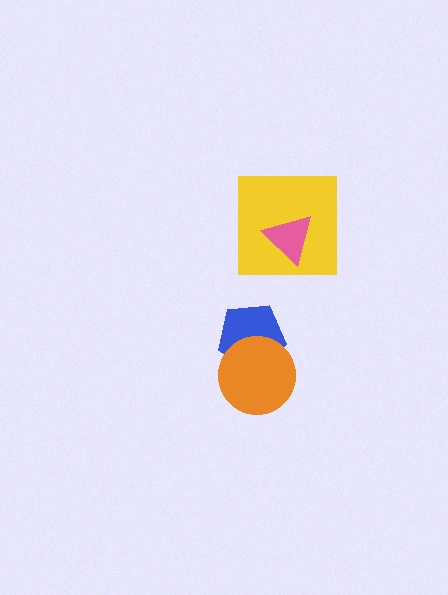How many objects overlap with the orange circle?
1 object overlaps with the orange circle.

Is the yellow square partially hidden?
Yes, it is partially covered by another shape.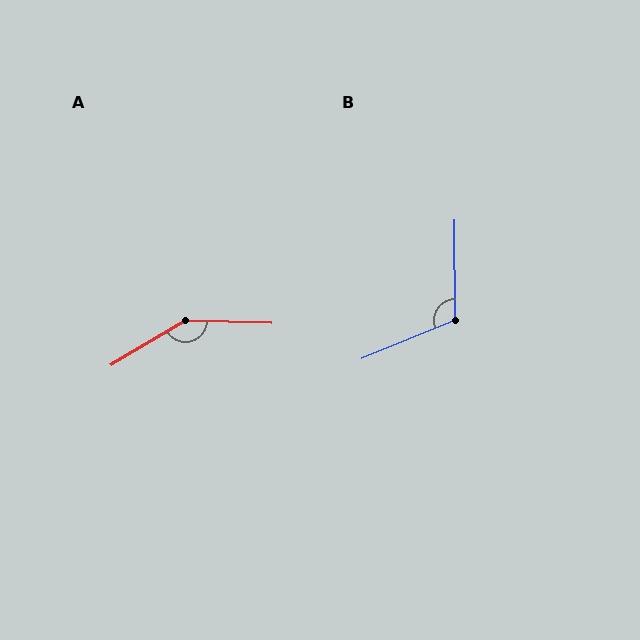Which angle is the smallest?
B, at approximately 112 degrees.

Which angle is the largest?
A, at approximately 147 degrees.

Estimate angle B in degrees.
Approximately 112 degrees.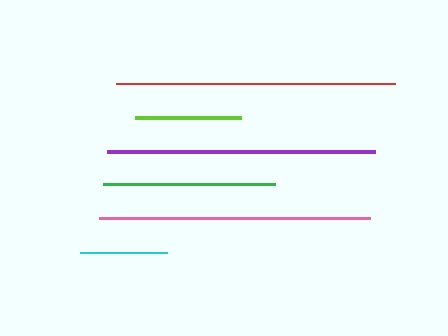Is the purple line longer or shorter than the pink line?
The pink line is longer than the purple line.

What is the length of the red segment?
The red segment is approximately 279 pixels long.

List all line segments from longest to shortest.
From longest to shortest: red, pink, purple, green, lime, cyan.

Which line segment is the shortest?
The cyan line is the shortest at approximately 87 pixels.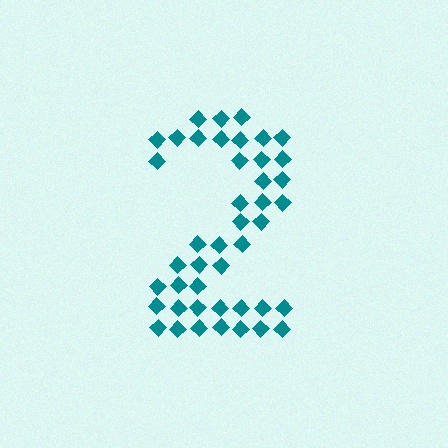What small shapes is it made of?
It is made of small diamonds.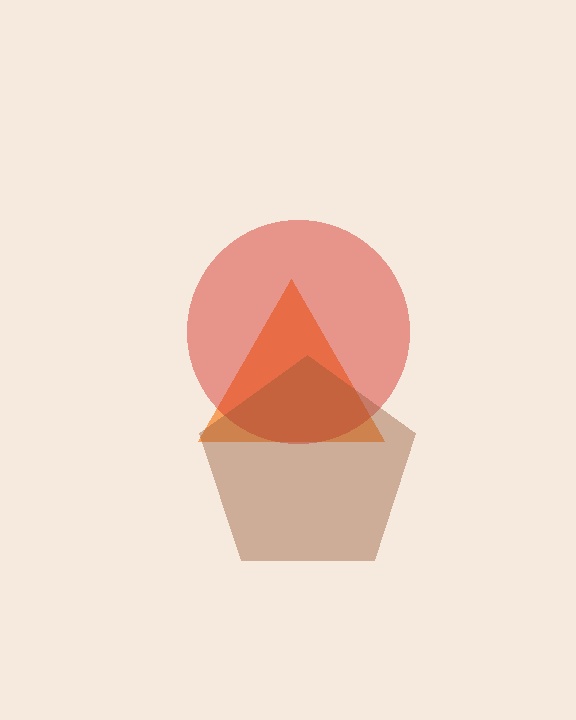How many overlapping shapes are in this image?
There are 3 overlapping shapes in the image.